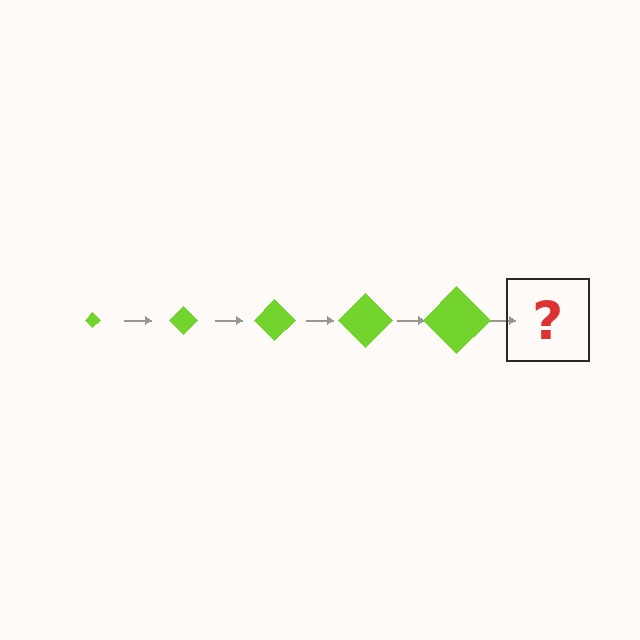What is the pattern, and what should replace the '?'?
The pattern is that the diamond gets progressively larger each step. The '?' should be a lime diamond, larger than the previous one.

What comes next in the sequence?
The next element should be a lime diamond, larger than the previous one.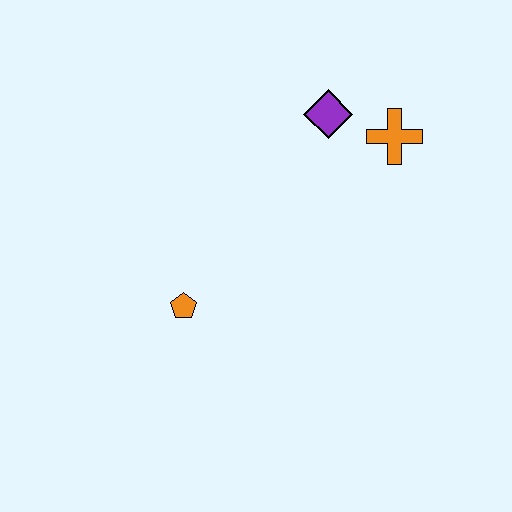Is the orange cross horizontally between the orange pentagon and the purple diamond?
No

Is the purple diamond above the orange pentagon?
Yes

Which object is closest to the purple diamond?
The orange cross is closest to the purple diamond.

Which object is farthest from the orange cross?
The orange pentagon is farthest from the orange cross.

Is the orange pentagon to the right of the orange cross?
No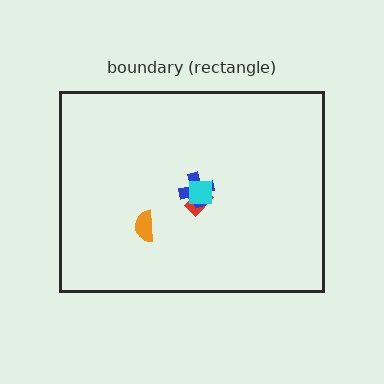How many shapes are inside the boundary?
5 inside, 0 outside.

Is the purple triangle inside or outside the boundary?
Inside.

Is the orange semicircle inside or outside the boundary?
Inside.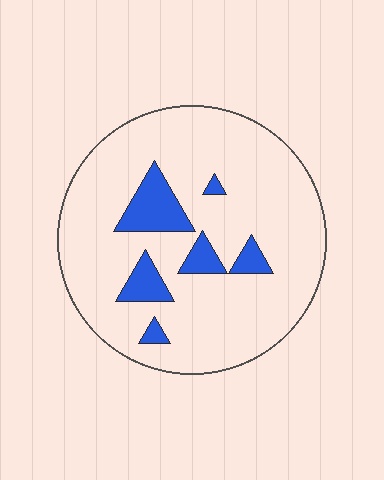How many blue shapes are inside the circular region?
6.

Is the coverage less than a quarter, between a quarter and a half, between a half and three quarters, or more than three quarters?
Less than a quarter.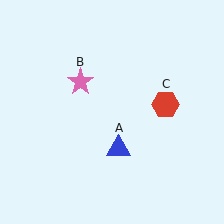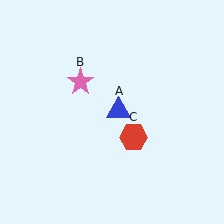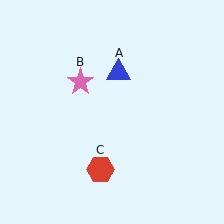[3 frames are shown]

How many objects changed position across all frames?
2 objects changed position: blue triangle (object A), red hexagon (object C).